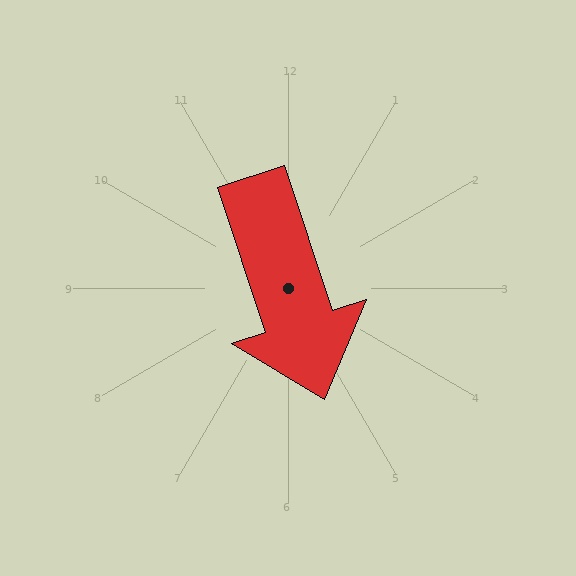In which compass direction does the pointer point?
South.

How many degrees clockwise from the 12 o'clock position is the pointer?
Approximately 162 degrees.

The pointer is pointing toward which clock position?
Roughly 5 o'clock.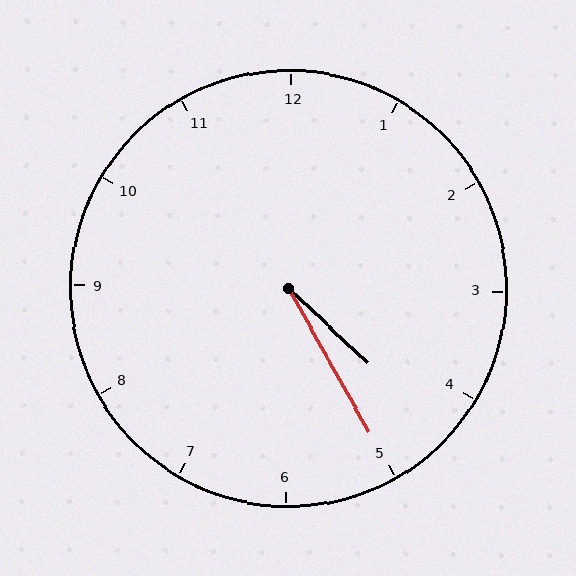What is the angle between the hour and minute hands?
Approximately 18 degrees.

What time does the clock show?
4:25.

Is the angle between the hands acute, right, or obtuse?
It is acute.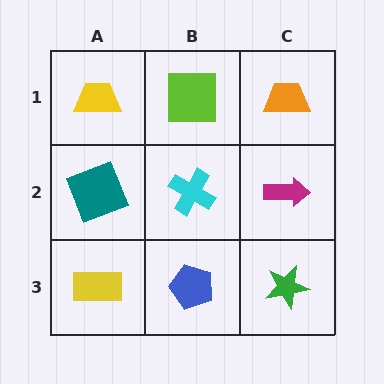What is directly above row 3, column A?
A teal square.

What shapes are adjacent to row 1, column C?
A magenta arrow (row 2, column C), a lime square (row 1, column B).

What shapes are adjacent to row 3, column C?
A magenta arrow (row 2, column C), a blue pentagon (row 3, column B).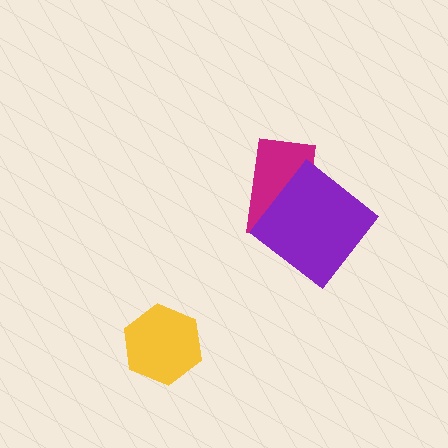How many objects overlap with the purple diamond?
1 object overlaps with the purple diamond.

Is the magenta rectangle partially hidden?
Yes, it is partially covered by another shape.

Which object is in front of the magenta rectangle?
The purple diamond is in front of the magenta rectangle.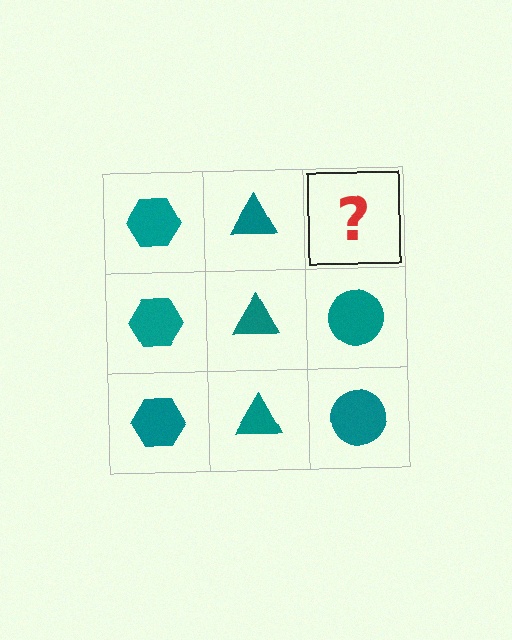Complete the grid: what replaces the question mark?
The question mark should be replaced with a teal circle.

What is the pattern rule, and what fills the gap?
The rule is that each column has a consistent shape. The gap should be filled with a teal circle.